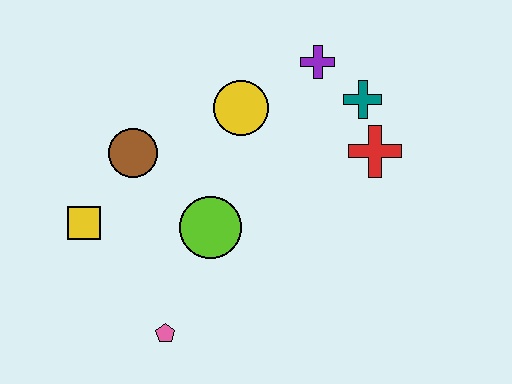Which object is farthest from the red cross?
The yellow square is farthest from the red cross.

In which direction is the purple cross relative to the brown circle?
The purple cross is to the right of the brown circle.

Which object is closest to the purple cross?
The teal cross is closest to the purple cross.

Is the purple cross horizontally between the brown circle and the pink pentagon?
No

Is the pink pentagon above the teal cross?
No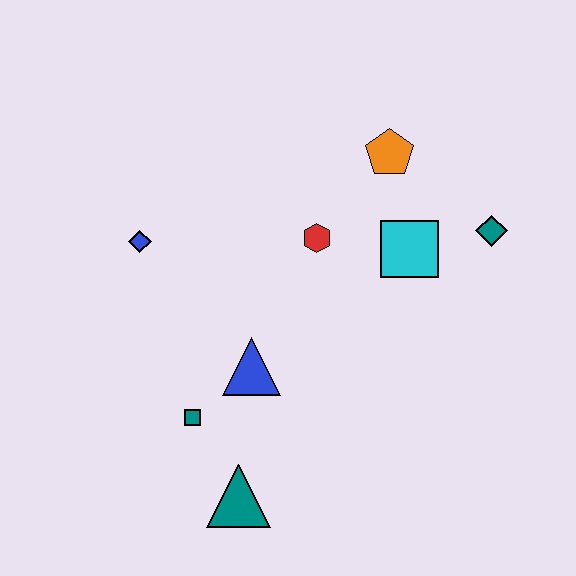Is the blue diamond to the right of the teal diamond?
No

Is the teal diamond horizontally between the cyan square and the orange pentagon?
No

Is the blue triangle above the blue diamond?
No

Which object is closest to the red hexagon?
The cyan square is closest to the red hexagon.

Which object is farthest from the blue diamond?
The teal diamond is farthest from the blue diamond.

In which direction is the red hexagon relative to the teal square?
The red hexagon is above the teal square.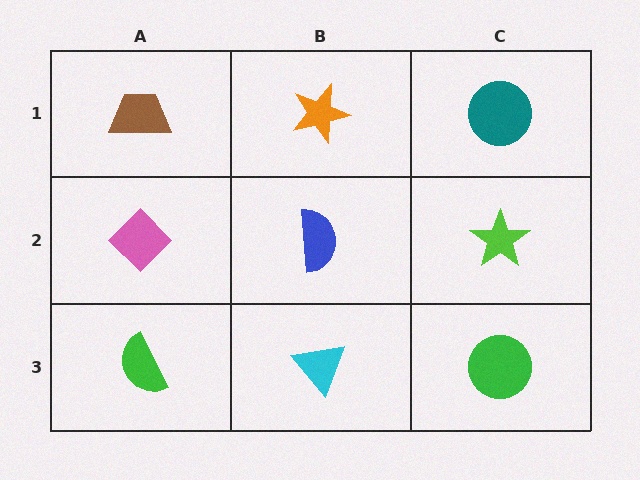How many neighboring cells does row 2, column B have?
4.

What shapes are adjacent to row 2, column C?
A teal circle (row 1, column C), a green circle (row 3, column C), a blue semicircle (row 2, column B).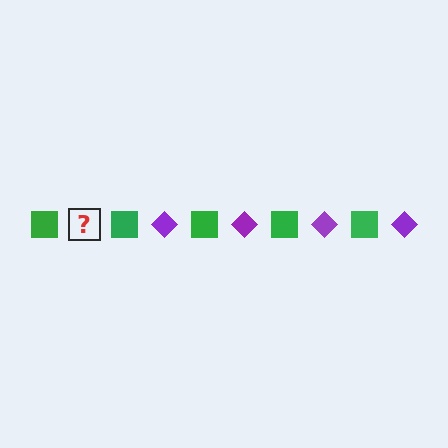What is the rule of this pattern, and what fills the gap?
The rule is that the pattern alternates between green square and purple diamond. The gap should be filled with a purple diamond.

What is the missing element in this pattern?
The missing element is a purple diamond.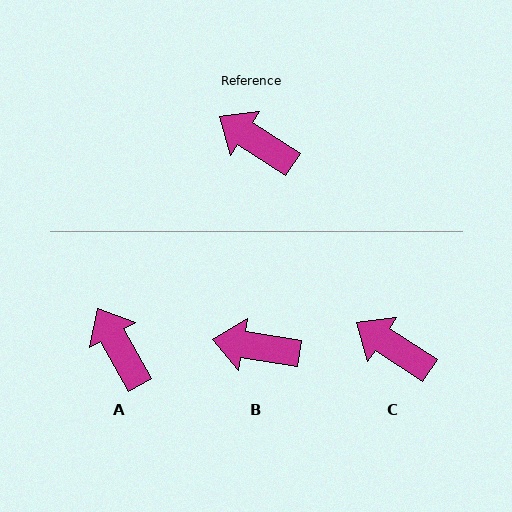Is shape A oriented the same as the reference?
No, it is off by about 27 degrees.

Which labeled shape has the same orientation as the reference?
C.